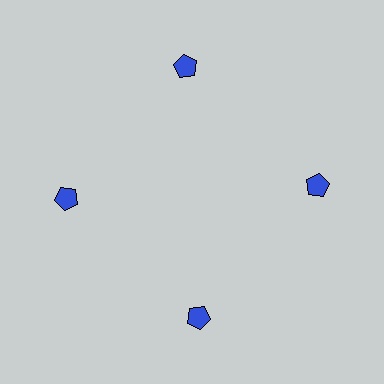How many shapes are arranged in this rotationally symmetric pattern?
There are 4 shapes, arranged in 4 groups of 1.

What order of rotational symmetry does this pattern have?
This pattern has 4-fold rotational symmetry.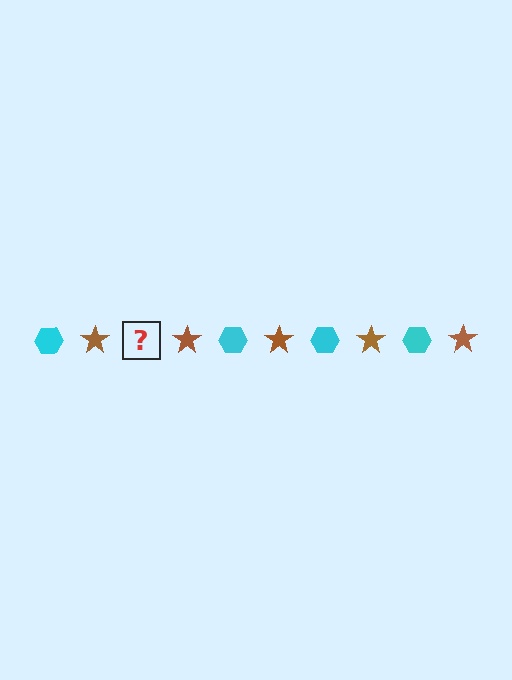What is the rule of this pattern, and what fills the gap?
The rule is that the pattern alternates between cyan hexagon and brown star. The gap should be filled with a cyan hexagon.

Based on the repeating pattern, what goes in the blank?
The blank should be a cyan hexagon.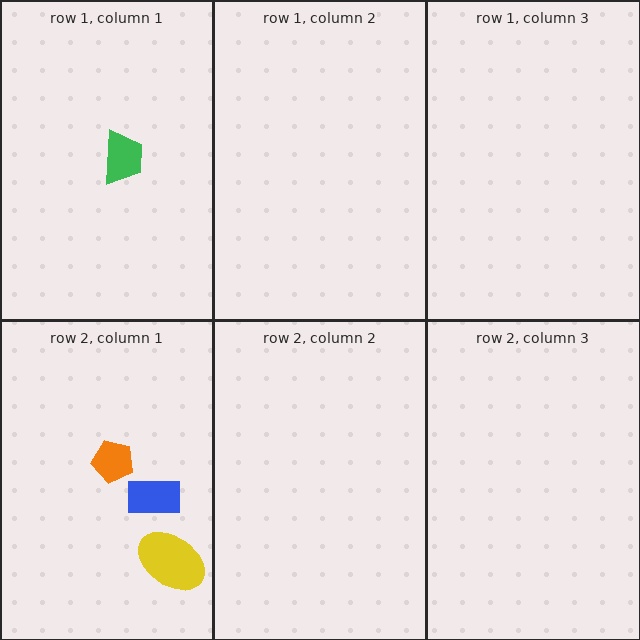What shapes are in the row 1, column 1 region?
The green trapezoid.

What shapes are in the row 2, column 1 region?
The blue rectangle, the orange pentagon, the yellow ellipse.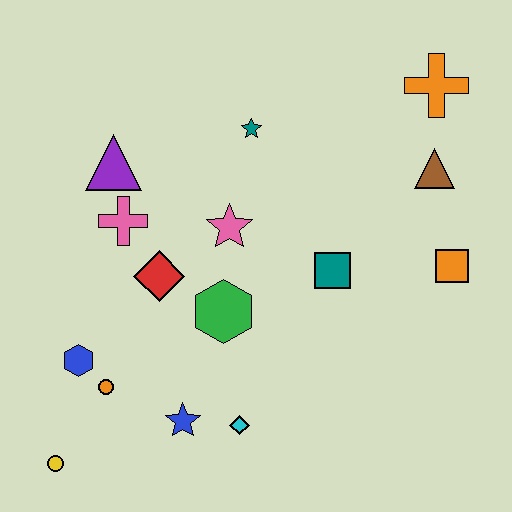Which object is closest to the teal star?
The pink star is closest to the teal star.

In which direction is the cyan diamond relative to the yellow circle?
The cyan diamond is to the right of the yellow circle.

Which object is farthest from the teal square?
The yellow circle is farthest from the teal square.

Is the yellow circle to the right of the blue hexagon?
No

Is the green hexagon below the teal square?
Yes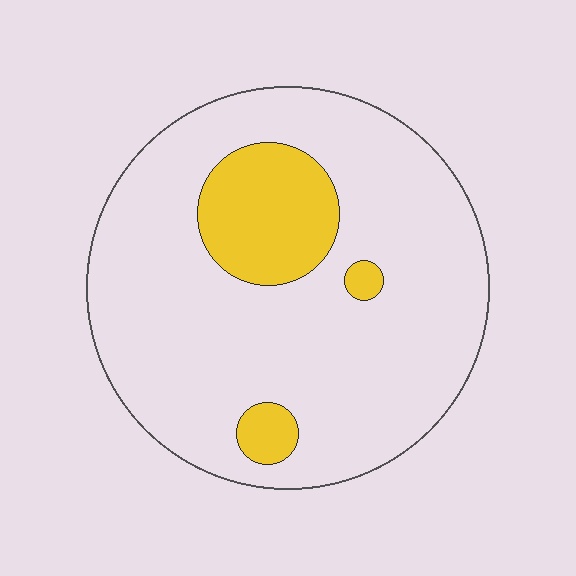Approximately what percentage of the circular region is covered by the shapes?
Approximately 15%.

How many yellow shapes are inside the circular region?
3.